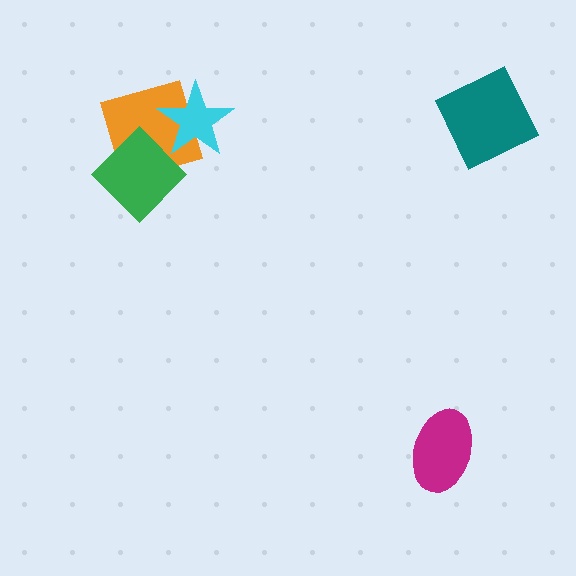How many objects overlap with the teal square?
0 objects overlap with the teal square.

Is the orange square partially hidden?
Yes, it is partially covered by another shape.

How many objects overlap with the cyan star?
2 objects overlap with the cyan star.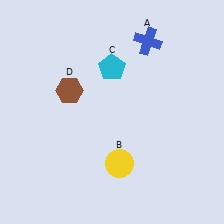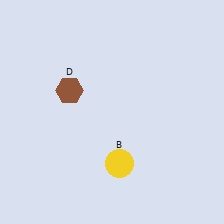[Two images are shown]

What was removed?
The cyan pentagon (C), the blue cross (A) were removed in Image 2.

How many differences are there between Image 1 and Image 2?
There are 2 differences between the two images.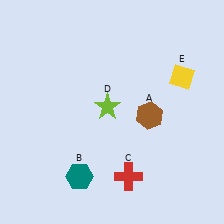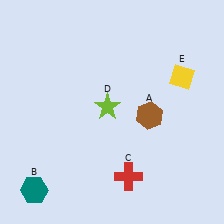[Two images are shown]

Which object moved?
The teal hexagon (B) moved left.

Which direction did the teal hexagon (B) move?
The teal hexagon (B) moved left.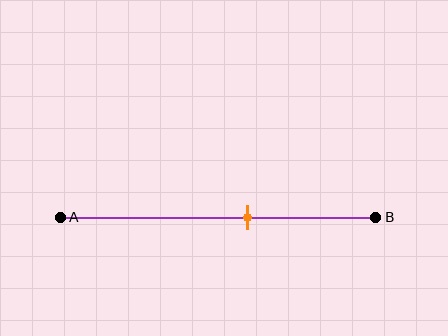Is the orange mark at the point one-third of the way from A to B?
No, the mark is at about 60% from A, not at the 33% one-third point.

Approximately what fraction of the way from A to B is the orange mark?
The orange mark is approximately 60% of the way from A to B.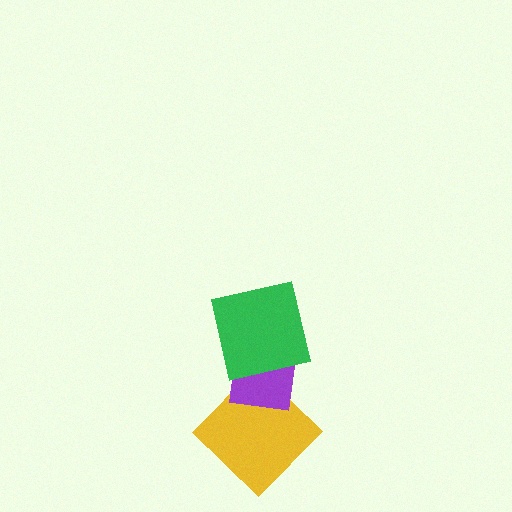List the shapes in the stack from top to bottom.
From top to bottom: the green square, the purple square, the yellow diamond.